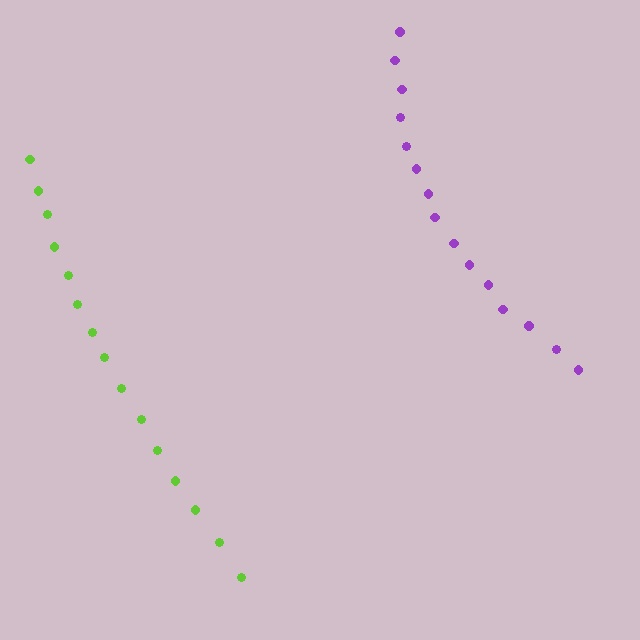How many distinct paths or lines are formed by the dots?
There are 2 distinct paths.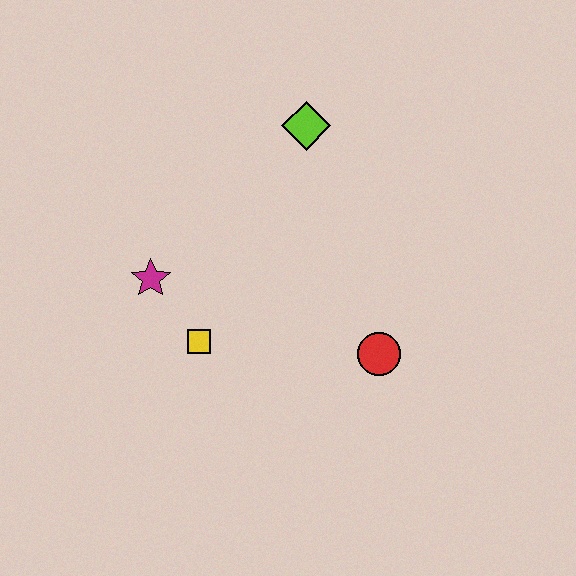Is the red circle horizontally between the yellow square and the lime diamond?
No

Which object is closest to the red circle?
The yellow square is closest to the red circle.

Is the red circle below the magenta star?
Yes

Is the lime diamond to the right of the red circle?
No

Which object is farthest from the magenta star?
The red circle is farthest from the magenta star.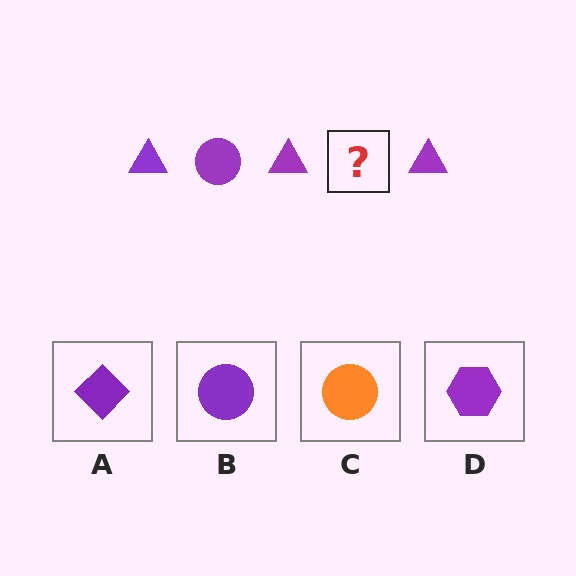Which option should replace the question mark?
Option B.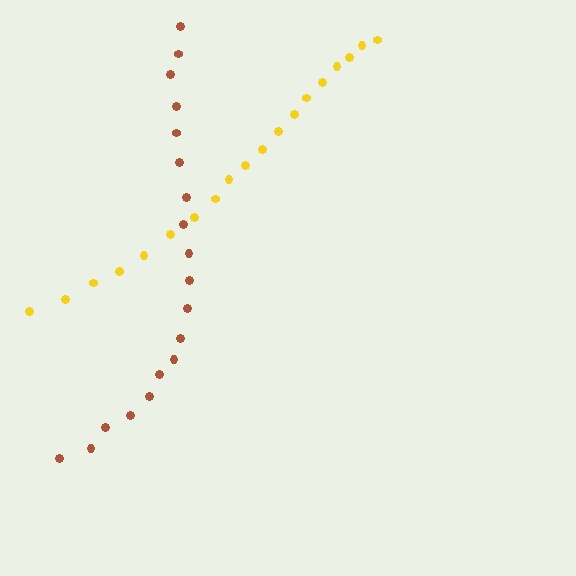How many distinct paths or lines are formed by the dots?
There are 2 distinct paths.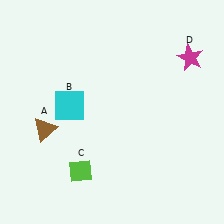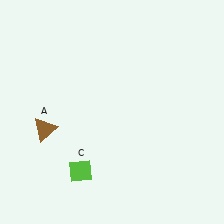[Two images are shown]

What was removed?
The magenta star (D), the cyan square (B) were removed in Image 2.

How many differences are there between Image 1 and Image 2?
There are 2 differences between the two images.